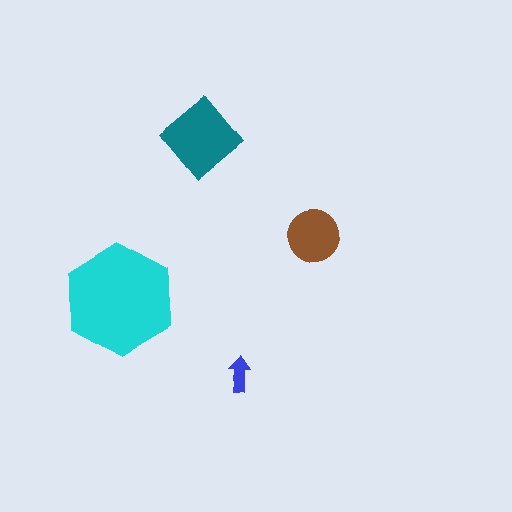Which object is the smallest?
The blue arrow.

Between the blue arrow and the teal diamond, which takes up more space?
The teal diamond.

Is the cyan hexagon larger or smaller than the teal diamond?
Larger.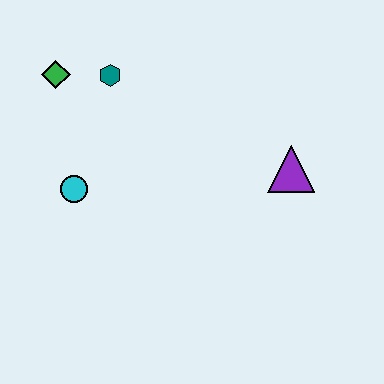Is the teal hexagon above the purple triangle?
Yes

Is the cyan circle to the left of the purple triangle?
Yes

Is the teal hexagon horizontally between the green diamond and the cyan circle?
No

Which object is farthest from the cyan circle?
The purple triangle is farthest from the cyan circle.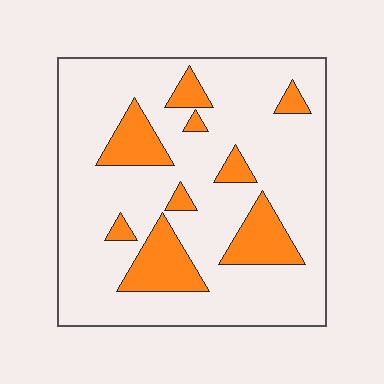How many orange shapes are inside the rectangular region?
9.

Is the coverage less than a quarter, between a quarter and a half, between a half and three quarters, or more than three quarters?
Less than a quarter.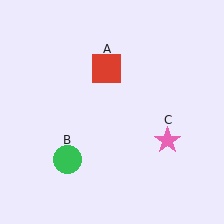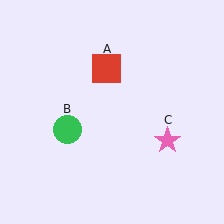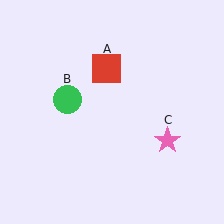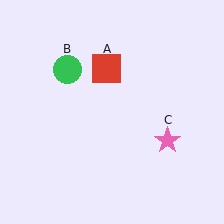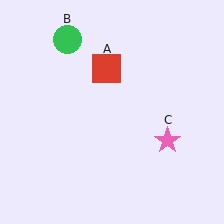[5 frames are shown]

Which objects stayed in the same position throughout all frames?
Red square (object A) and pink star (object C) remained stationary.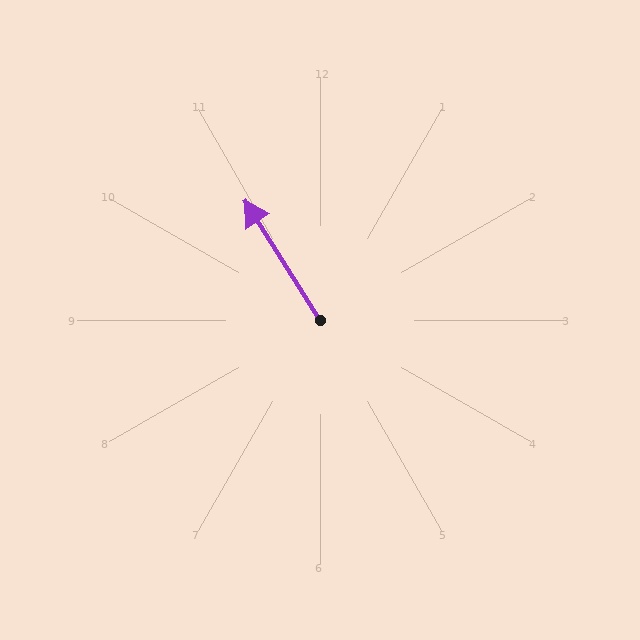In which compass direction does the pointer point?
Northwest.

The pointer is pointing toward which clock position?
Roughly 11 o'clock.